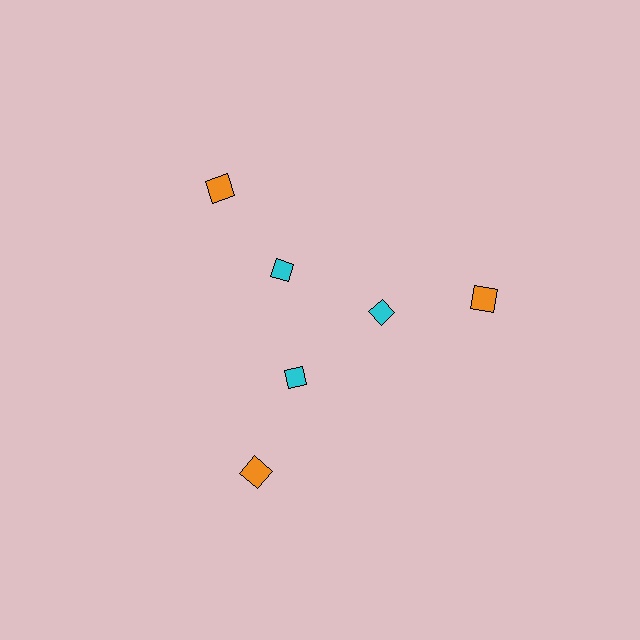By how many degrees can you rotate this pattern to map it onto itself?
The pattern maps onto itself every 120 degrees of rotation.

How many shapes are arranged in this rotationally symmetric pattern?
There are 6 shapes, arranged in 3 groups of 2.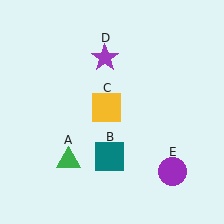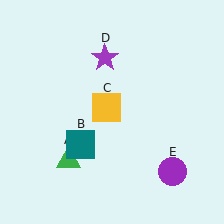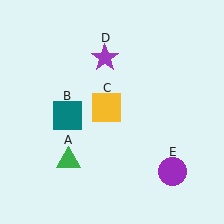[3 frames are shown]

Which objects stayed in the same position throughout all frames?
Green triangle (object A) and yellow square (object C) and purple star (object D) and purple circle (object E) remained stationary.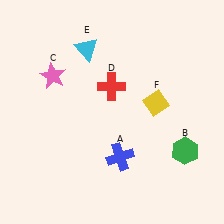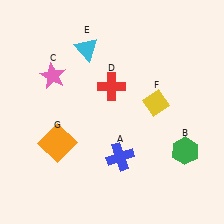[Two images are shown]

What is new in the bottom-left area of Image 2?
An orange square (G) was added in the bottom-left area of Image 2.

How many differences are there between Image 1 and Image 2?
There is 1 difference between the two images.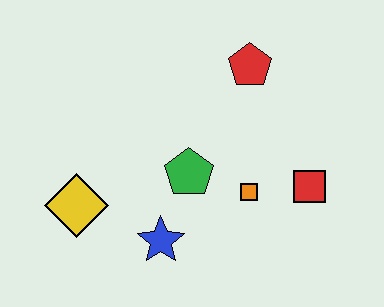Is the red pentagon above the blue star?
Yes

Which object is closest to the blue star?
The green pentagon is closest to the blue star.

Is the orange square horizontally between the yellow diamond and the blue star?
No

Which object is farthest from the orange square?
The yellow diamond is farthest from the orange square.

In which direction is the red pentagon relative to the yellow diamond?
The red pentagon is to the right of the yellow diamond.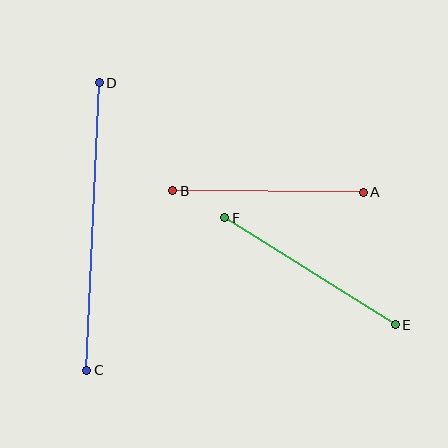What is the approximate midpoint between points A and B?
The midpoint is at approximately (268, 191) pixels.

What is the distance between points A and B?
The distance is approximately 190 pixels.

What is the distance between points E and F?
The distance is approximately 201 pixels.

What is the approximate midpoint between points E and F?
The midpoint is at approximately (310, 271) pixels.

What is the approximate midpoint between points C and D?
The midpoint is at approximately (93, 227) pixels.